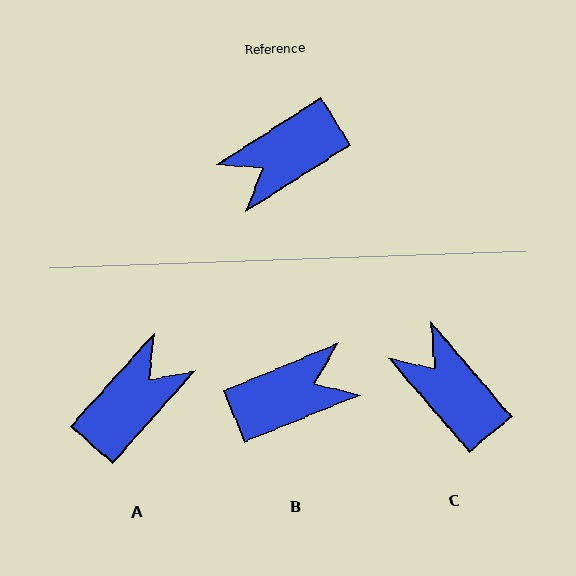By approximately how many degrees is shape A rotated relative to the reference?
Approximately 164 degrees clockwise.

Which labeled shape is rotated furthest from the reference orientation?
B, about 170 degrees away.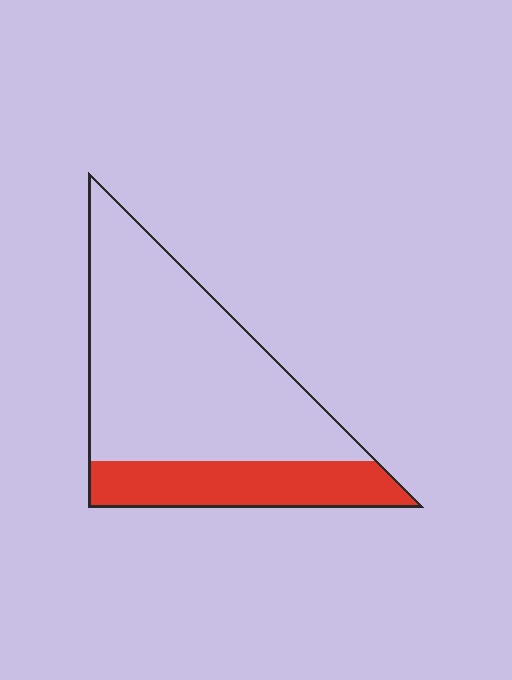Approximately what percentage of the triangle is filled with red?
Approximately 25%.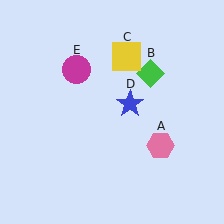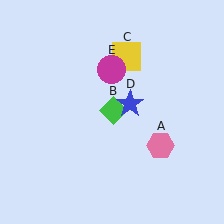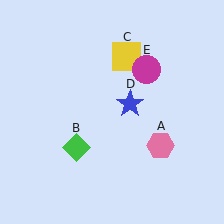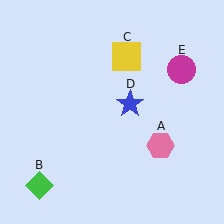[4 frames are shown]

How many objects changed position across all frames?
2 objects changed position: green diamond (object B), magenta circle (object E).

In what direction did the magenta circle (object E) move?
The magenta circle (object E) moved right.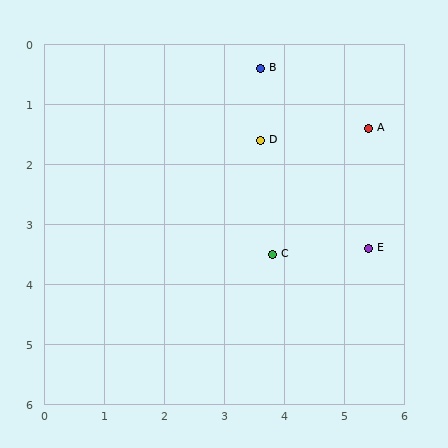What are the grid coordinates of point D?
Point D is at approximately (3.6, 1.6).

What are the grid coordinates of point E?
Point E is at approximately (5.4, 3.4).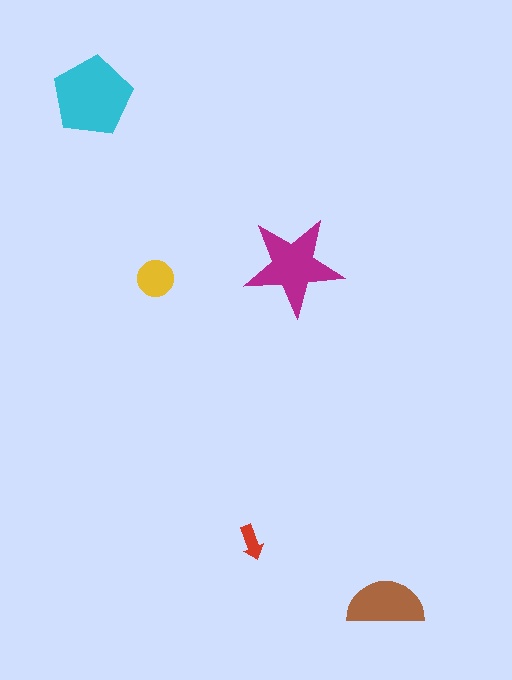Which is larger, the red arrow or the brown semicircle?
The brown semicircle.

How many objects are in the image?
There are 5 objects in the image.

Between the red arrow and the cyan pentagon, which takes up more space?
The cyan pentagon.